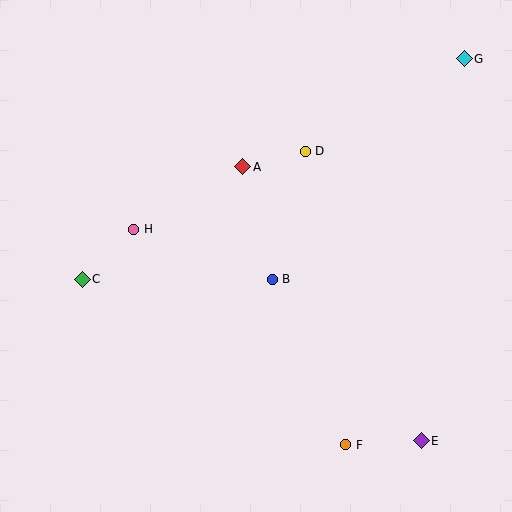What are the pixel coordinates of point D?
Point D is at (305, 151).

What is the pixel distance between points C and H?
The distance between C and H is 72 pixels.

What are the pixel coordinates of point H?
Point H is at (134, 229).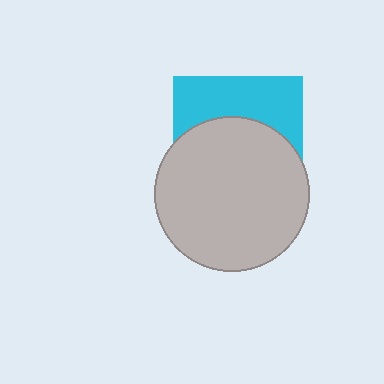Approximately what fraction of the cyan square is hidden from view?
Roughly 60% of the cyan square is hidden behind the light gray circle.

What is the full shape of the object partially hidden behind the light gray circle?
The partially hidden object is a cyan square.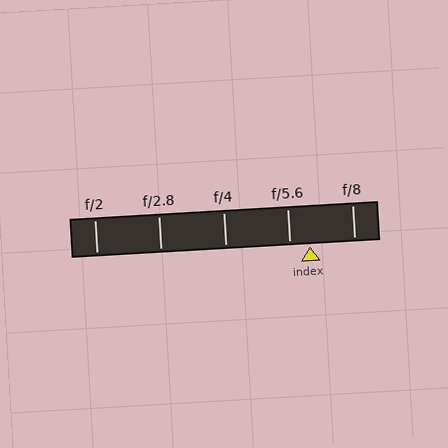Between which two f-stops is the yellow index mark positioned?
The index mark is between f/5.6 and f/8.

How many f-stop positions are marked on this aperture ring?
There are 5 f-stop positions marked.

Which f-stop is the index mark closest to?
The index mark is closest to f/5.6.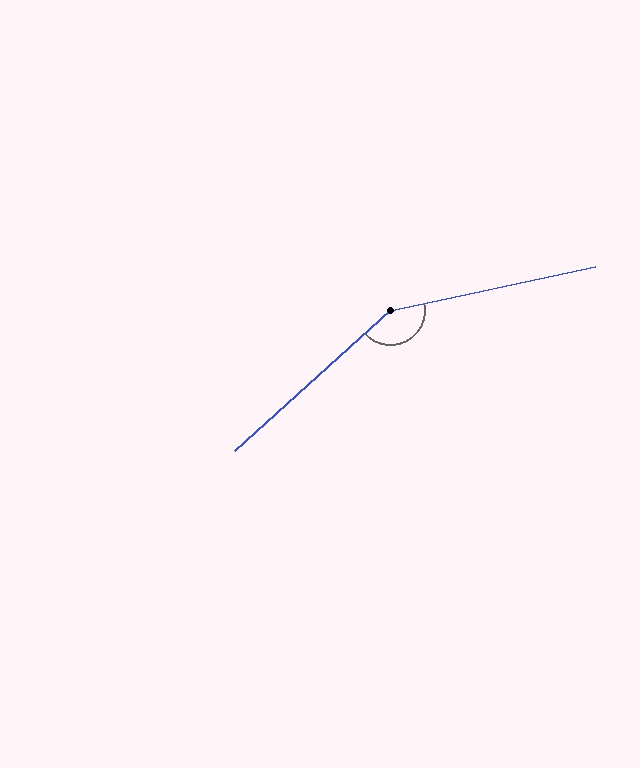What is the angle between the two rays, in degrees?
Approximately 150 degrees.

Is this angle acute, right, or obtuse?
It is obtuse.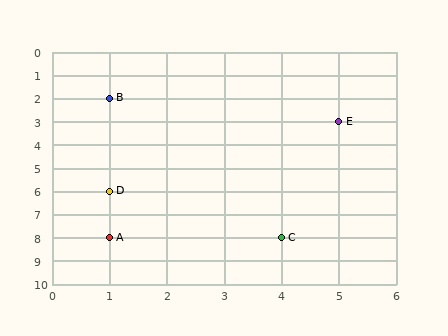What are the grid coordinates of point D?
Point D is at grid coordinates (1, 6).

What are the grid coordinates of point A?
Point A is at grid coordinates (1, 8).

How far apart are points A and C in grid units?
Points A and C are 3 columns apart.